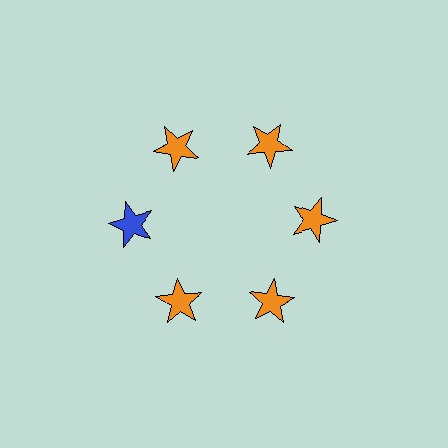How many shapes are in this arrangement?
There are 6 shapes arranged in a ring pattern.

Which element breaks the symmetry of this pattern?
The blue star at roughly the 9 o'clock position breaks the symmetry. All other shapes are orange stars.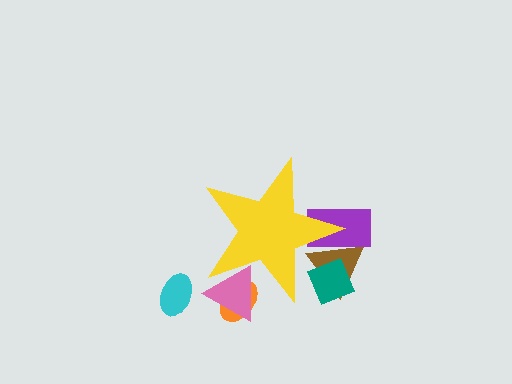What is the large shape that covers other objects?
A yellow star.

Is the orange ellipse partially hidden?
Yes, the orange ellipse is partially hidden behind the yellow star.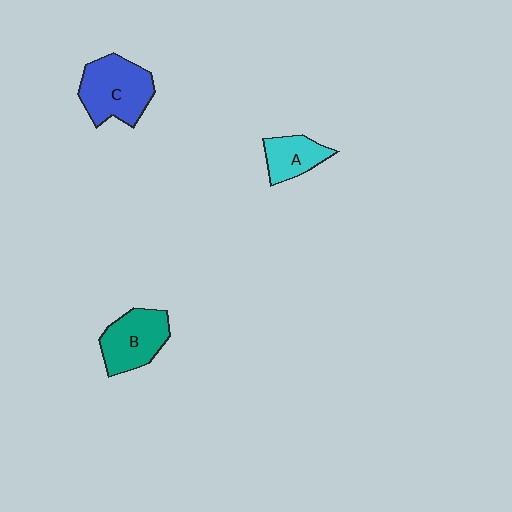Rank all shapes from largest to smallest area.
From largest to smallest: C (blue), B (teal), A (cyan).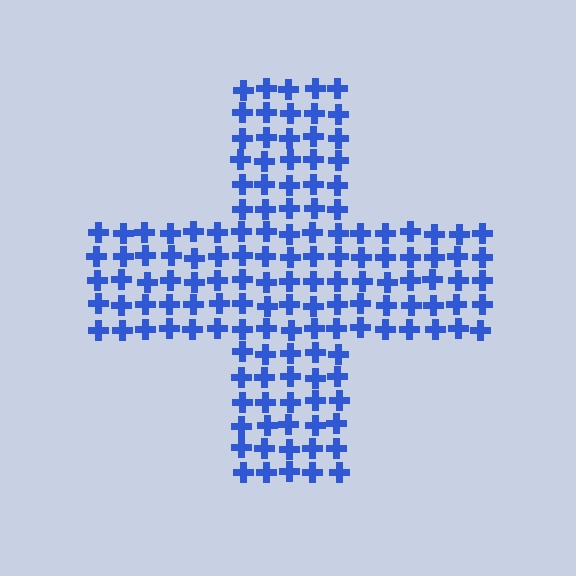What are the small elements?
The small elements are crosses.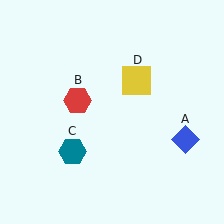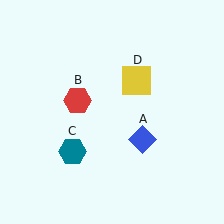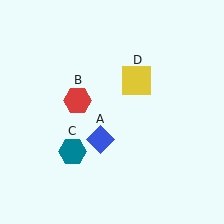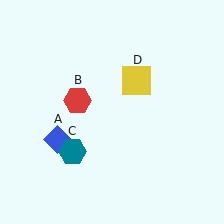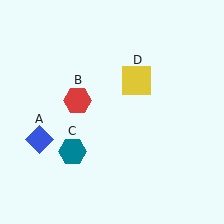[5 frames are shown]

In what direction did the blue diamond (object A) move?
The blue diamond (object A) moved left.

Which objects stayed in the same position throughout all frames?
Red hexagon (object B) and teal hexagon (object C) and yellow square (object D) remained stationary.